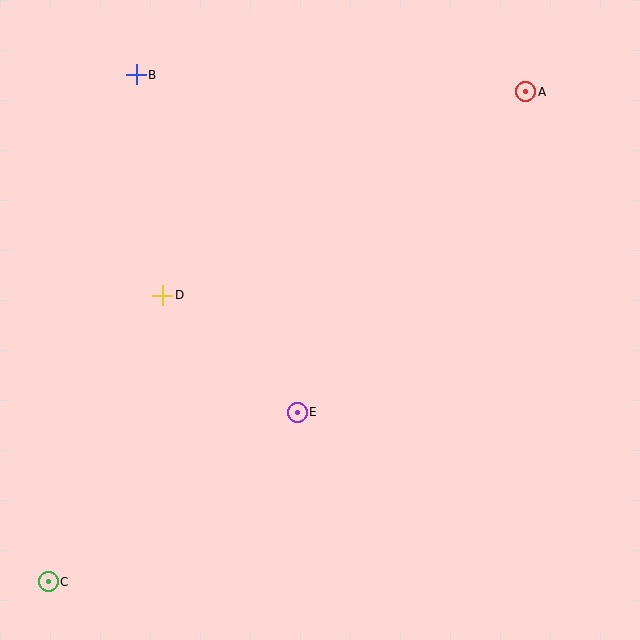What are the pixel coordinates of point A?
Point A is at (526, 92).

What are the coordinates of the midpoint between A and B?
The midpoint between A and B is at (331, 83).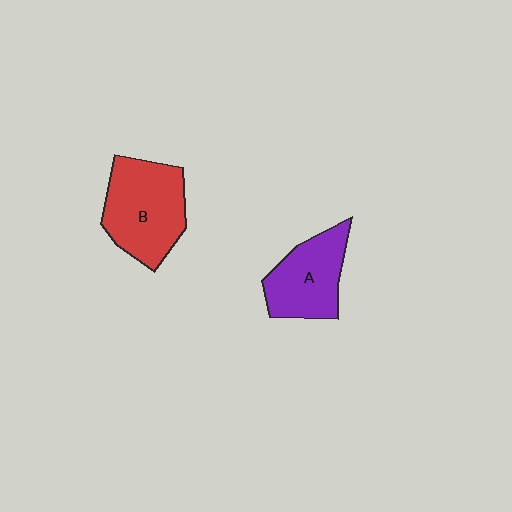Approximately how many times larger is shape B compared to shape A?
Approximately 1.3 times.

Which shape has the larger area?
Shape B (red).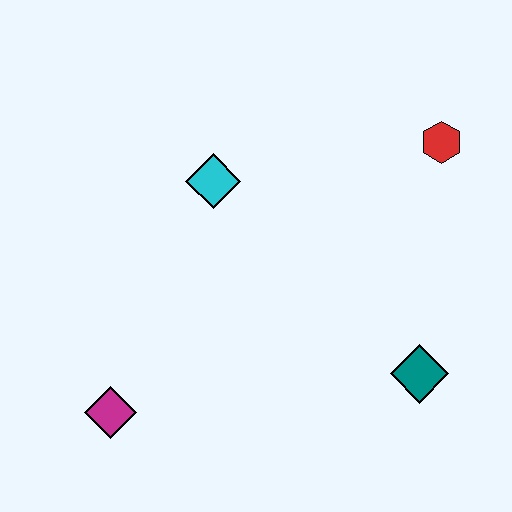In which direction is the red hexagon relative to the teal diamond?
The red hexagon is above the teal diamond.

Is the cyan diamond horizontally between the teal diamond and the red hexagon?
No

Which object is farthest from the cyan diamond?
The teal diamond is farthest from the cyan diamond.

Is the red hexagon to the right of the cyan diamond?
Yes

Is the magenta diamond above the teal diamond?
No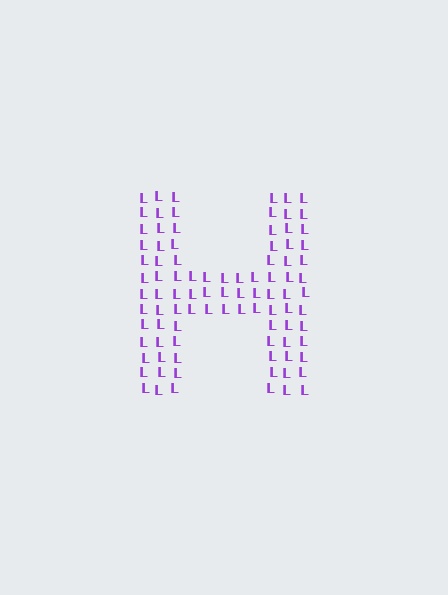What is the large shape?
The large shape is the letter H.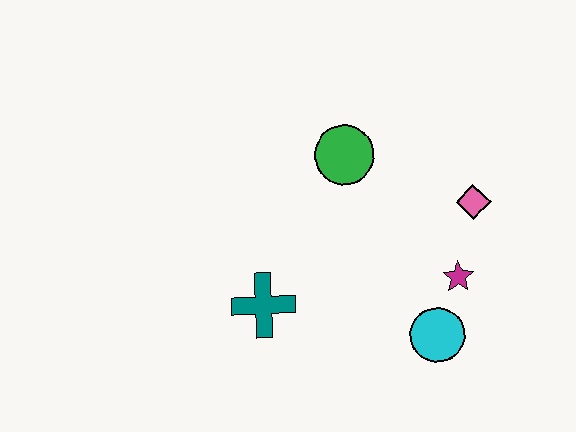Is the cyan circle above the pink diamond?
No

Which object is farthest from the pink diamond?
The teal cross is farthest from the pink diamond.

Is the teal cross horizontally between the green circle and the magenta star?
No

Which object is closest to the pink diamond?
The magenta star is closest to the pink diamond.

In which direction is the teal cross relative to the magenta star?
The teal cross is to the left of the magenta star.